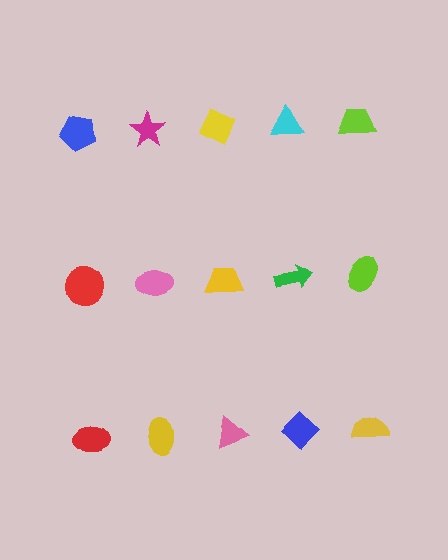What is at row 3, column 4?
A blue diamond.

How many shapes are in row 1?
5 shapes.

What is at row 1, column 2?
A magenta star.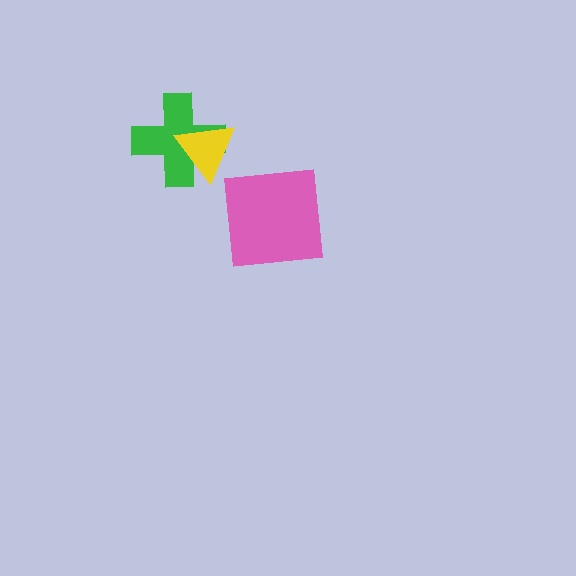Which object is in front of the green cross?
The yellow triangle is in front of the green cross.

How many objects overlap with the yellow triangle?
1 object overlaps with the yellow triangle.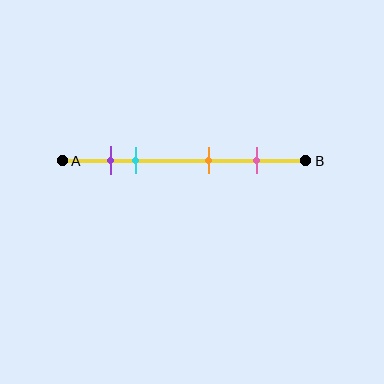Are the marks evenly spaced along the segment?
No, the marks are not evenly spaced.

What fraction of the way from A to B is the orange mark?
The orange mark is approximately 60% (0.6) of the way from A to B.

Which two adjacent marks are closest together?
The purple and cyan marks are the closest adjacent pair.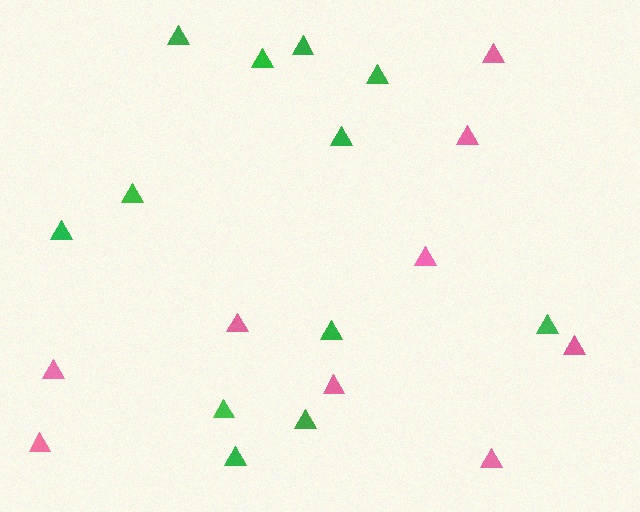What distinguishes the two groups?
There are 2 groups: one group of green triangles (12) and one group of pink triangles (9).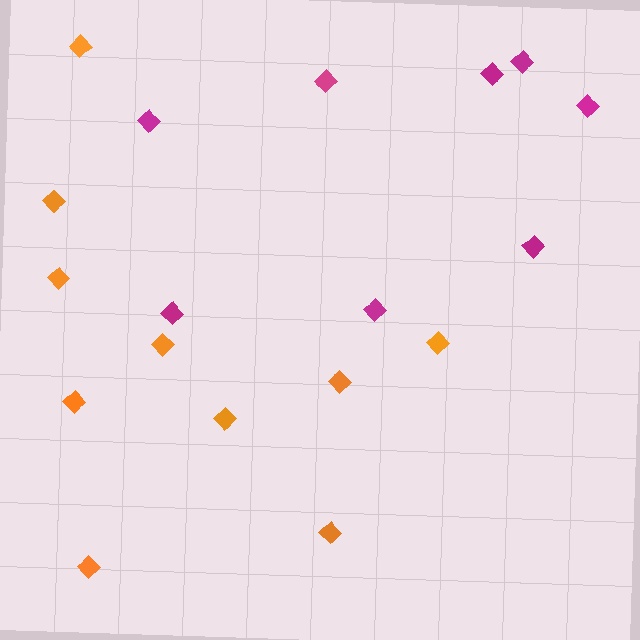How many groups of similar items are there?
There are 2 groups: one group of orange diamonds (10) and one group of magenta diamonds (8).